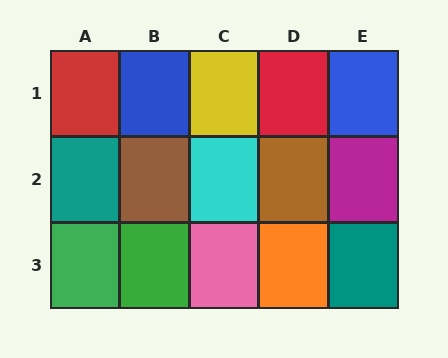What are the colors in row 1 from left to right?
Red, blue, yellow, red, blue.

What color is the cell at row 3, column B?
Green.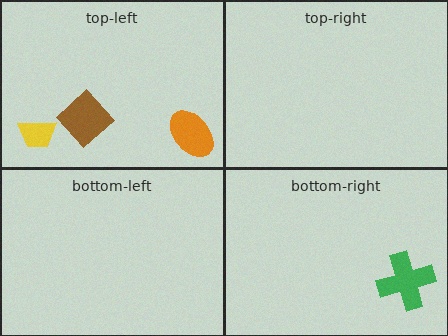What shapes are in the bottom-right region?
The green cross.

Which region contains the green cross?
The bottom-right region.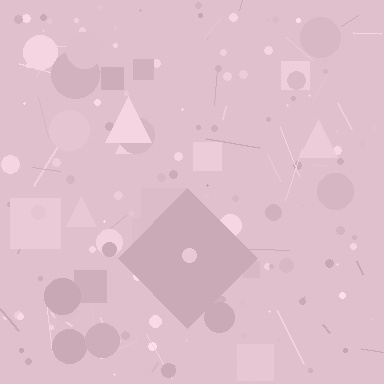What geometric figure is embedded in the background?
A diamond is embedded in the background.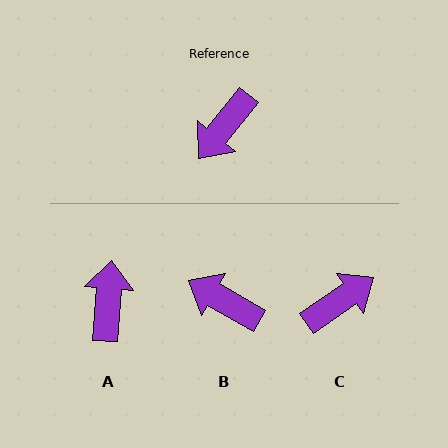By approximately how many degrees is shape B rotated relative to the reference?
Approximately 81 degrees clockwise.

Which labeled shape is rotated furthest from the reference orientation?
C, about 163 degrees away.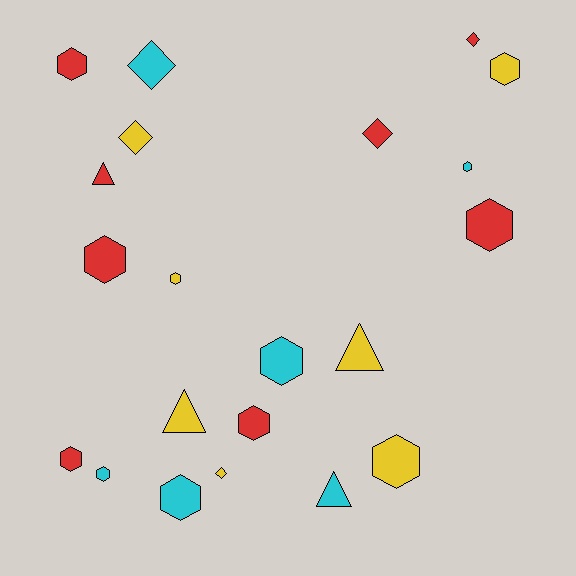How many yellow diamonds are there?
There are 2 yellow diamonds.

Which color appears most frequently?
Red, with 8 objects.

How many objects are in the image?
There are 21 objects.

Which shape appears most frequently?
Hexagon, with 12 objects.